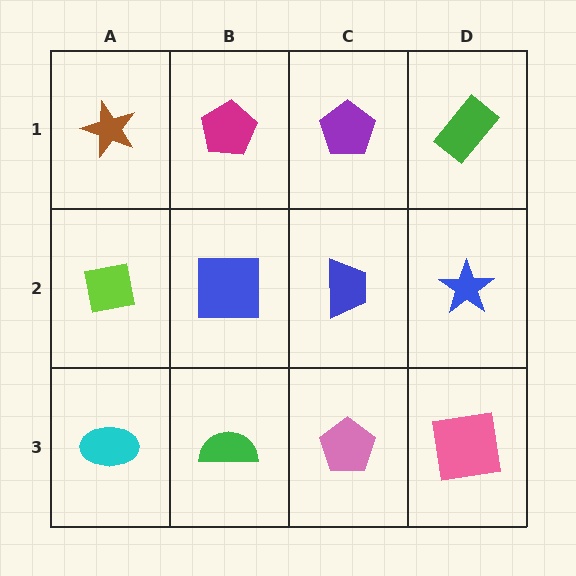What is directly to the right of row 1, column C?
A green rectangle.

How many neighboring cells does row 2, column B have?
4.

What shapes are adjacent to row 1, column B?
A blue square (row 2, column B), a brown star (row 1, column A), a purple pentagon (row 1, column C).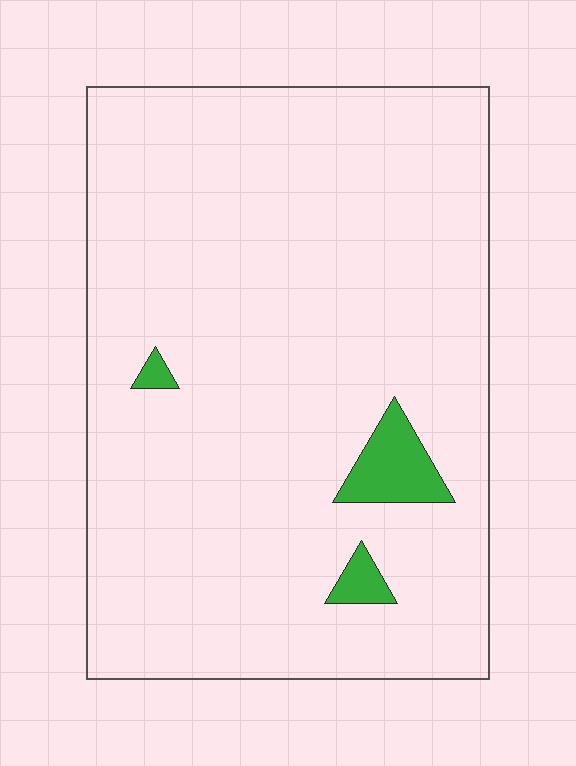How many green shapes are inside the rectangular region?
3.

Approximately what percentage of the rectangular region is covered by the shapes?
Approximately 5%.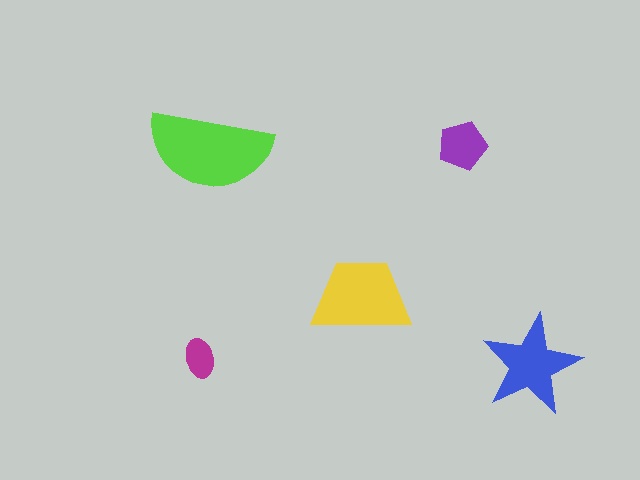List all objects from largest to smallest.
The lime semicircle, the yellow trapezoid, the blue star, the purple pentagon, the magenta ellipse.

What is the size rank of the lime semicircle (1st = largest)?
1st.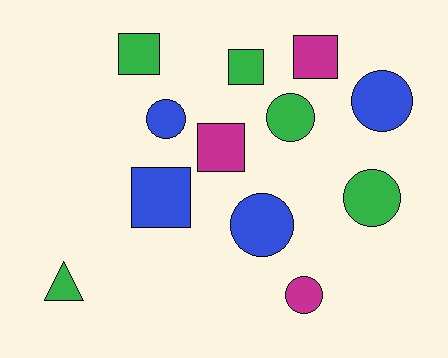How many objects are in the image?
There are 12 objects.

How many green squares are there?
There are 2 green squares.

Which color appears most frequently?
Green, with 5 objects.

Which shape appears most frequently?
Circle, with 6 objects.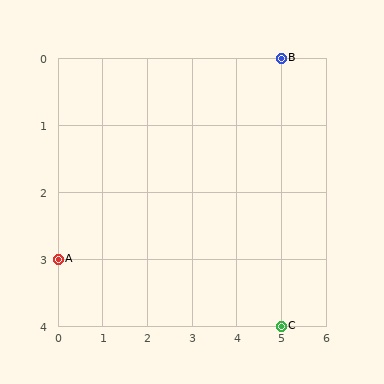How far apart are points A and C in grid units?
Points A and C are 5 columns and 1 row apart (about 5.1 grid units diagonally).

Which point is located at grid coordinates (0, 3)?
Point A is at (0, 3).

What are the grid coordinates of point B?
Point B is at grid coordinates (5, 0).